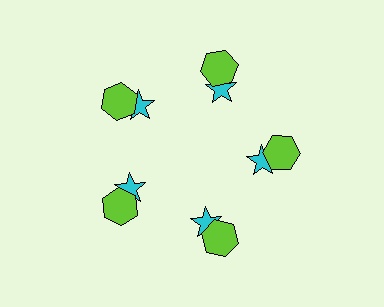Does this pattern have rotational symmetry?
Yes, this pattern has 5-fold rotational symmetry. It looks the same after rotating 72 degrees around the center.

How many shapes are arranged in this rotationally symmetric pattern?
There are 10 shapes, arranged in 5 groups of 2.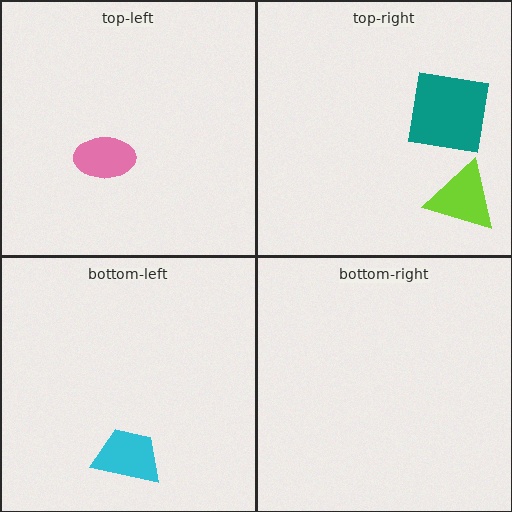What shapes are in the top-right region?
The teal square, the lime triangle.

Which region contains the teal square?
The top-right region.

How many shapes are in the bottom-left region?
1.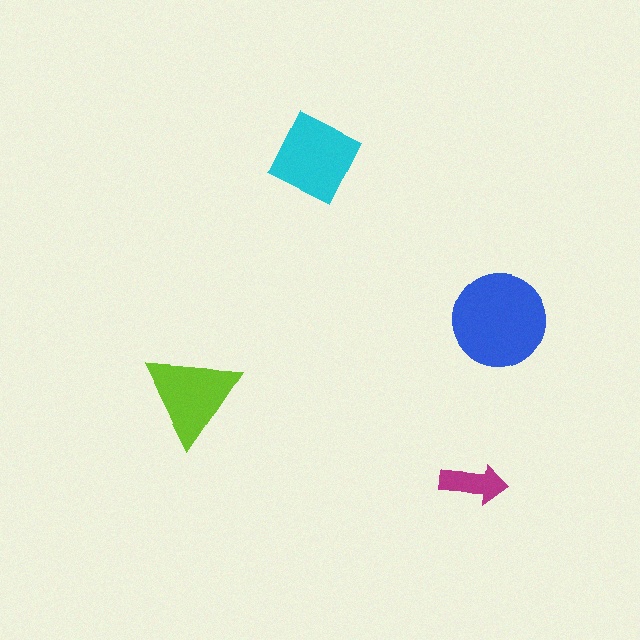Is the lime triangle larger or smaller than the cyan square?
Smaller.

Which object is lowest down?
The magenta arrow is bottommost.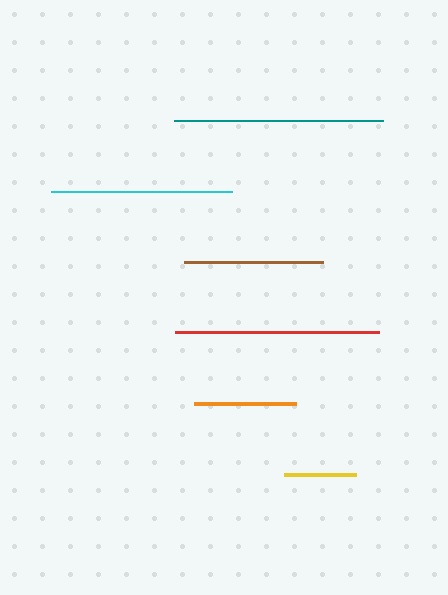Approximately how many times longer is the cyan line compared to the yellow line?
The cyan line is approximately 2.5 times the length of the yellow line.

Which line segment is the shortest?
The yellow line is the shortest at approximately 72 pixels.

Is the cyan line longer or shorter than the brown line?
The cyan line is longer than the brown line.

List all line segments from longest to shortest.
From longest to shortest: teal, red, cyan, brown, orange, yellow.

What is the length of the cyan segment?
The cyan segment is approximately 181 pixels long.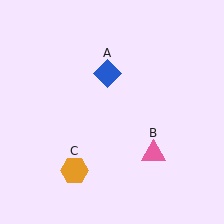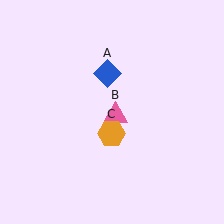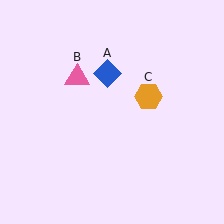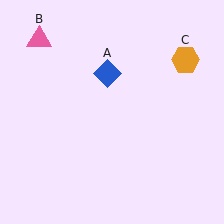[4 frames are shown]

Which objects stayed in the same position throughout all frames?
Blue diamond (object A) remained stationary.